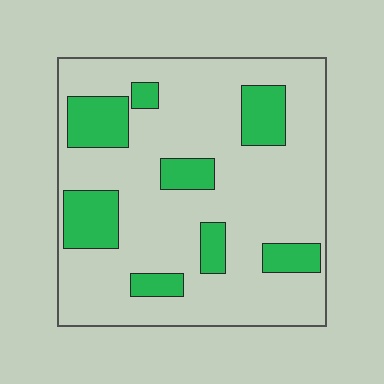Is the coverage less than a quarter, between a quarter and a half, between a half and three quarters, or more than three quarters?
Less than a quarter.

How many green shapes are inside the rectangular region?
8.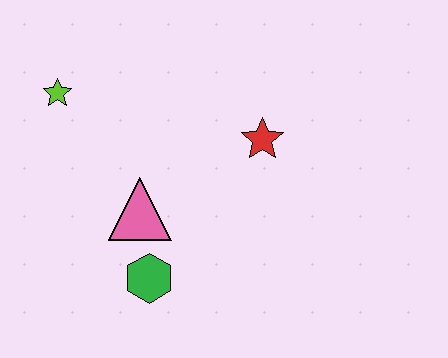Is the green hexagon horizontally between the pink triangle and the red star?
Yes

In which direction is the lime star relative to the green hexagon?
The lime star is above the green hexagon.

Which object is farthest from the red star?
The lime star is farthest from the red star.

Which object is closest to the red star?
The pink triangle is closest to the red star.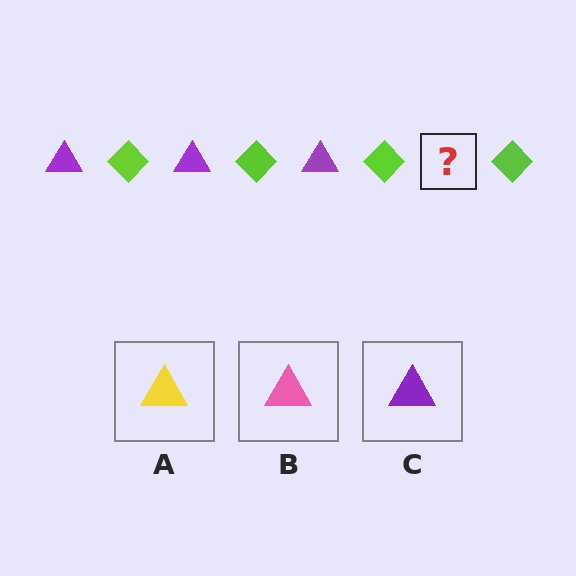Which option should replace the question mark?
Option C.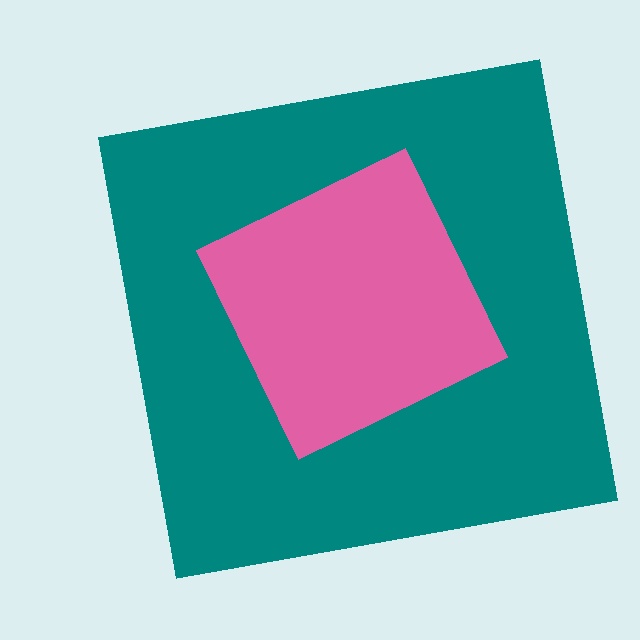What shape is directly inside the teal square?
The pink diamond.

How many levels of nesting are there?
2.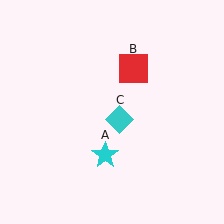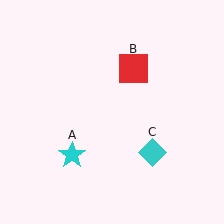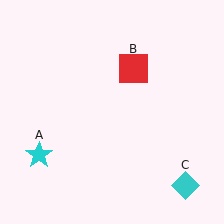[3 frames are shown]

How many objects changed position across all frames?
2 objects changed position: cyan star (object A), cyan diamond (object C).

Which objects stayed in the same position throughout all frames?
Red square (object B) remained stationary.